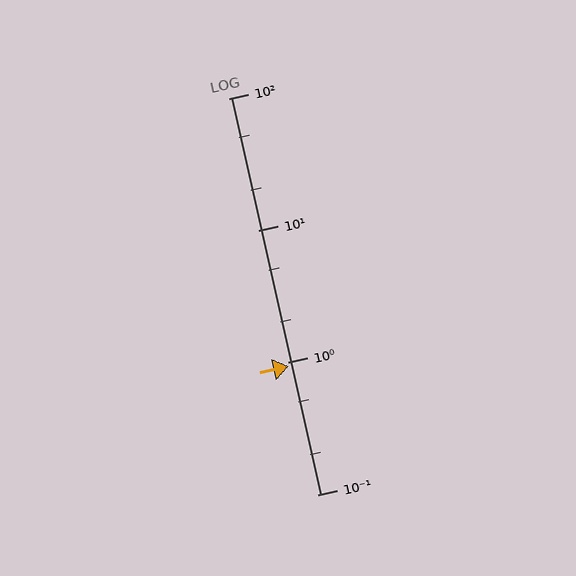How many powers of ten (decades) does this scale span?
The scale spans 3 decades, from 0.1 to 100.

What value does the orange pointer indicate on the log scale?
The pointer indicates approximately 0.93.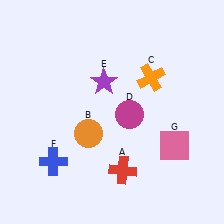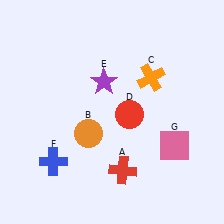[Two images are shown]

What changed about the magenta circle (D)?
In Image 1, D is magenta. In Image 2, it changed to red.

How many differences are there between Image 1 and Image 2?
There is 1 difference between the two images.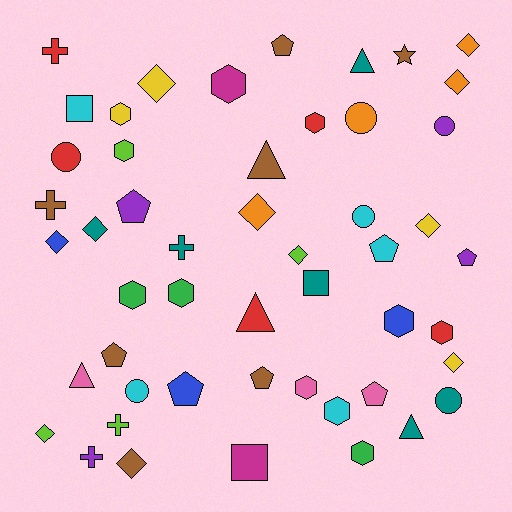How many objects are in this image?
There are 50 objects.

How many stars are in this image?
There is 1 star.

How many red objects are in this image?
There are 5 red objects.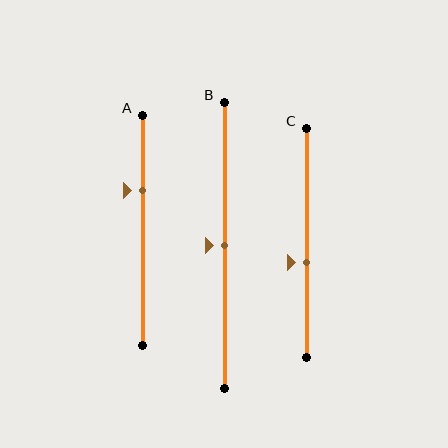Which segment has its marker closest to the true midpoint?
Segment B has its marker closest to the true midpoint.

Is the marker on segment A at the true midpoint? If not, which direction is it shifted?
No, the marker on segment A is shifted upward by about 17% of the segment length.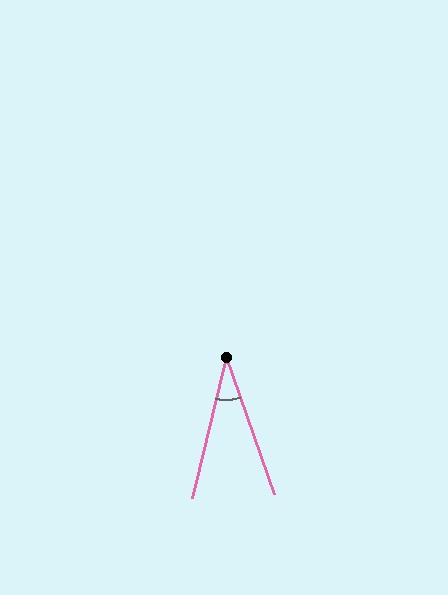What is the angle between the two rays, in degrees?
Approximately 33 degrees.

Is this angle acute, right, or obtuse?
It is acute.